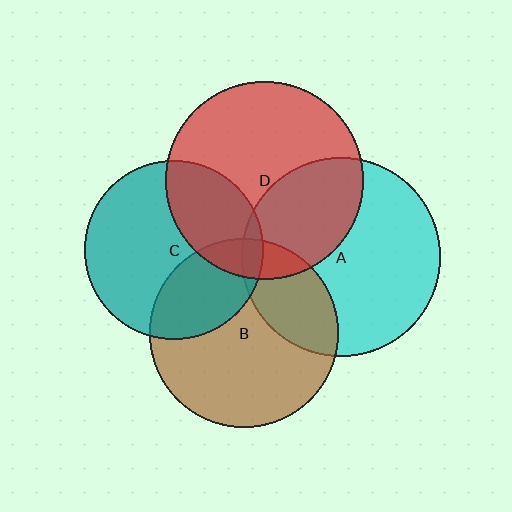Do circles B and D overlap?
Yes.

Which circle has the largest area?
Circle A (cyan).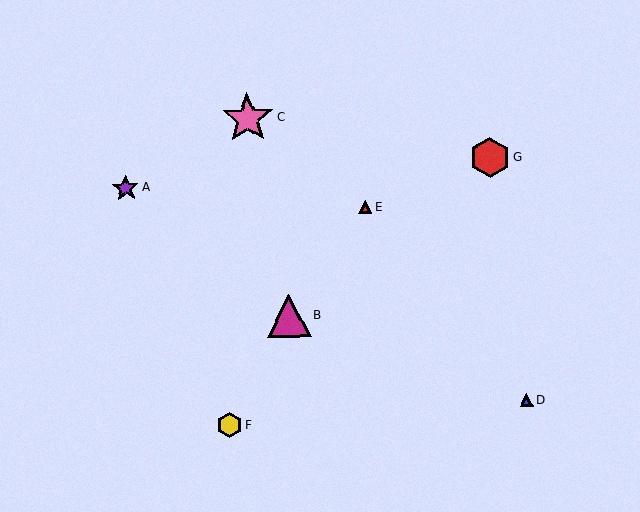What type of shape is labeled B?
Shape B is a magenta triangle.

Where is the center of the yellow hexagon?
The center of the yellow hexagon is at (229, 425).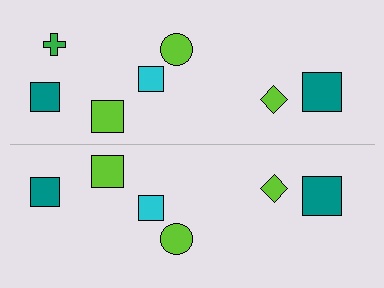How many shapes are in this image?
There are 13 shapes in this image.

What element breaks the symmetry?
A green cross is missing from the bottom side.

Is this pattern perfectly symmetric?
No, the pattern is not perfectly symmetric. A green cross is missing from the bottom side.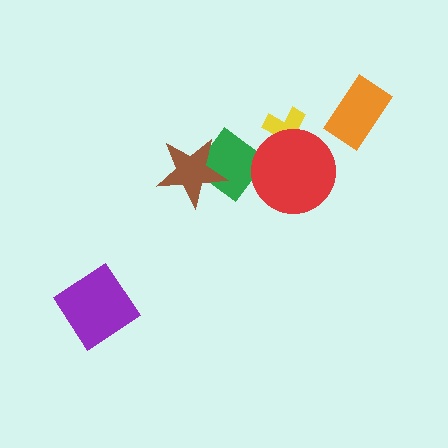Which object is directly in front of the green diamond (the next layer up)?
The brown star is directly in front of the green diamond.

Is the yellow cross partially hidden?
Yes, it is partially covered by another shape.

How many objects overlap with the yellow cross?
1 object overlaps with the yellow cross.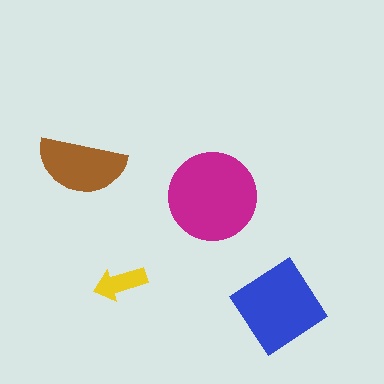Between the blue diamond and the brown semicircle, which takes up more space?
The blue diamond.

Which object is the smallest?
The yellow arrow.